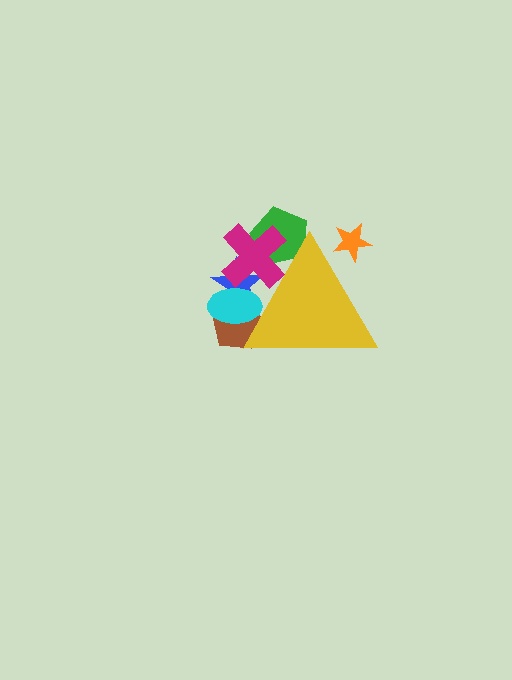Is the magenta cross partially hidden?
Yes, the magenta cross is partially hidden behind the yellow triangle.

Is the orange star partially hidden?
Yes, the orange star is partially hidden behind the yellow triangle.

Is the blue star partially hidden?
Yes, the blue star is partially hidden behind the yellow triangle.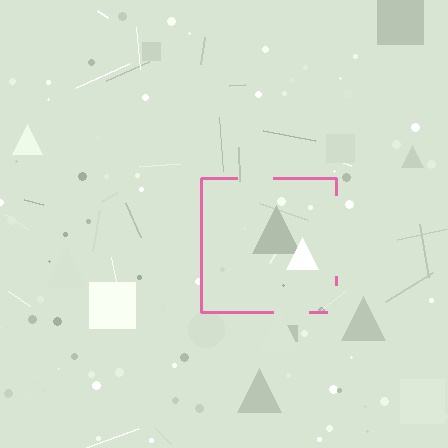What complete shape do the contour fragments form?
The contour fragments form a square.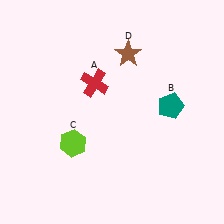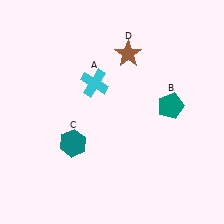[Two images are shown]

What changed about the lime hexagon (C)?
In Image 1, C is lime. In Image 2, it changed to teal.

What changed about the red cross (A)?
In Image 1, A is red. In Image 2, it changed to cyan.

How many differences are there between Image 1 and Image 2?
There are 2 differences between the two images.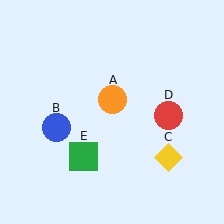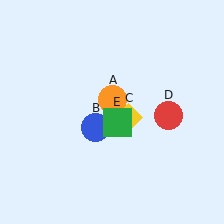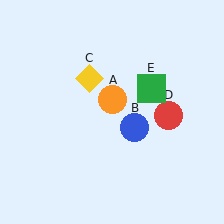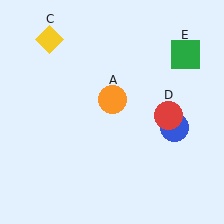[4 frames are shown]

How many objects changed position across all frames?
3 objects changed position: blue circle (object B), yellow diamond (object C), green square (object E).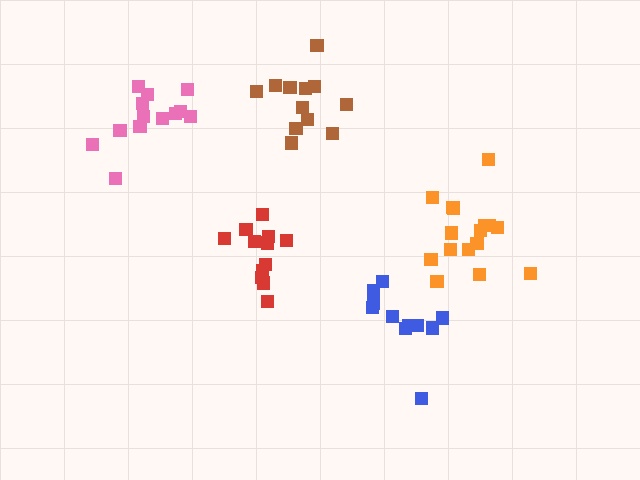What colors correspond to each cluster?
The clusters are colored: red, blue, orange, brown, pink.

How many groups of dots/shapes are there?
There are 5 groups.